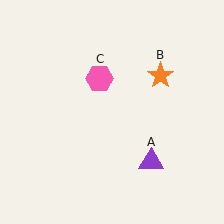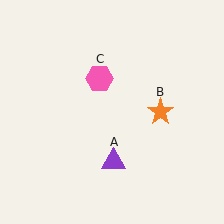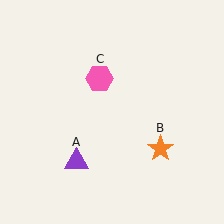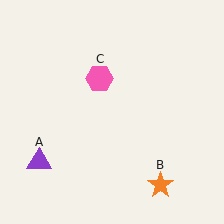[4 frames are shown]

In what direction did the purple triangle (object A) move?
The purple triangle (object A) moved left.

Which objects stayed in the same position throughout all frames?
Pink hexagon (object C) remained stationary.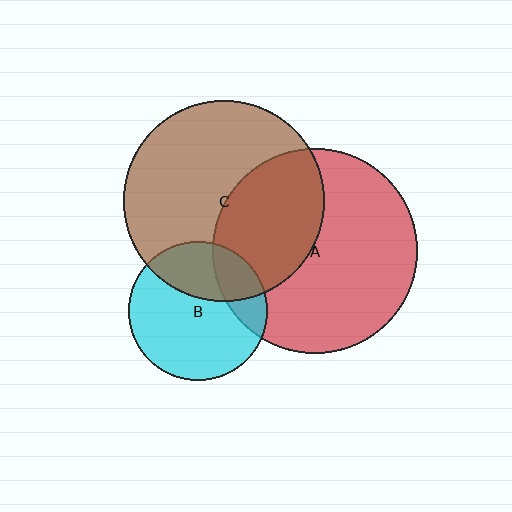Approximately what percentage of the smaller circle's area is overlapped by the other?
Approximately 20%.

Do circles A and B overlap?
Yes.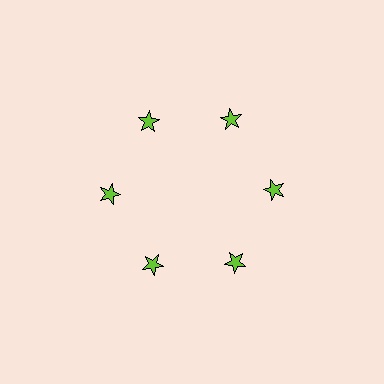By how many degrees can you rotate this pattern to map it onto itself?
The pattern maps onto itself every 60 degrees of rotation.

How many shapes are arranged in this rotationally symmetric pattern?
There are 6 shapes, arranged in 6 groups of 1.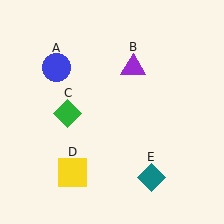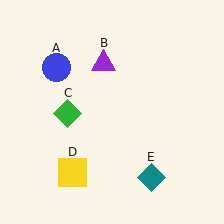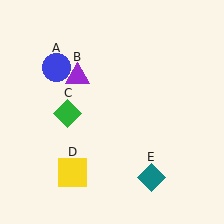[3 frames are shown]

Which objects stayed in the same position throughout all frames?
Blue circle (object A) and green diamond (object C) and yellow square (object D) and teal diamond (object E) remained stationary.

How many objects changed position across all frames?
1 object changed position: purple triangle (object B).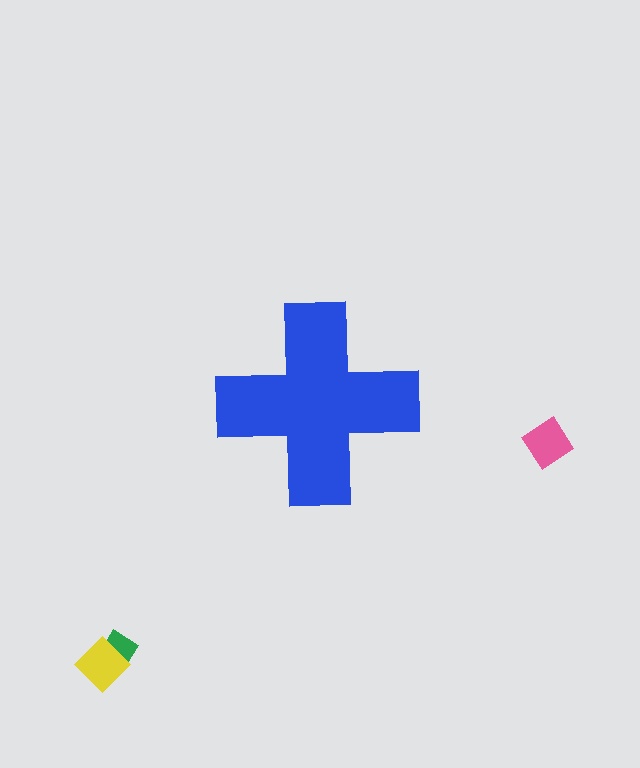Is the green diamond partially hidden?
No, the green diamond is fully visible.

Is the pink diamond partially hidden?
No, the pink diamond is fully visible.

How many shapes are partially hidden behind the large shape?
0 shapes are partially hidden.